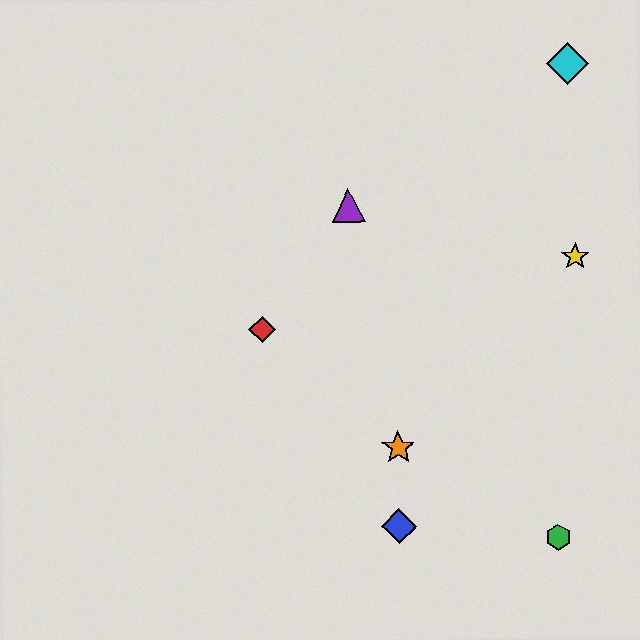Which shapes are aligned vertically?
The blue diamond, the orange star are aligned vertically.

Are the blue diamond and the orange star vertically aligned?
Yes, both are at x≈399.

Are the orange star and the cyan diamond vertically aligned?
No, the orange star is at x≈398 and the cyan diamond is at x≈568.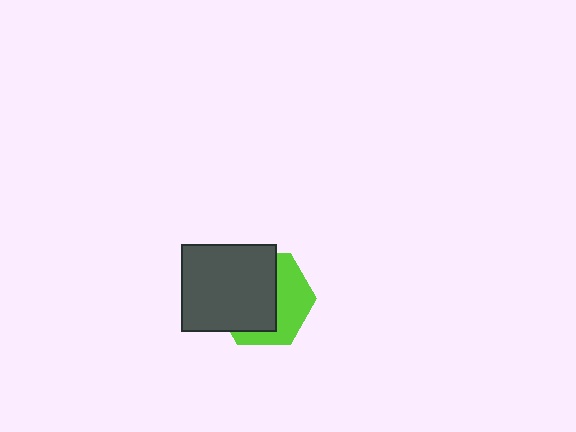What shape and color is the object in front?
The object in front is a dark gray rectangle.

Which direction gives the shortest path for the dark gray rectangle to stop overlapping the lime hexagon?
Moving toward the upper-left gives the shortest separation.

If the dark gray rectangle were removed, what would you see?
You would see the complete lime hexagon.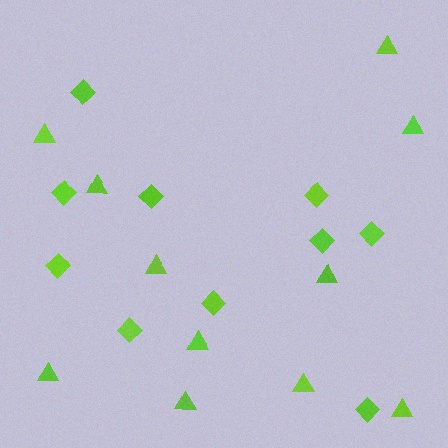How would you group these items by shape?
There are 2 groups: one group of diamonds (10) and one group of triangles (11).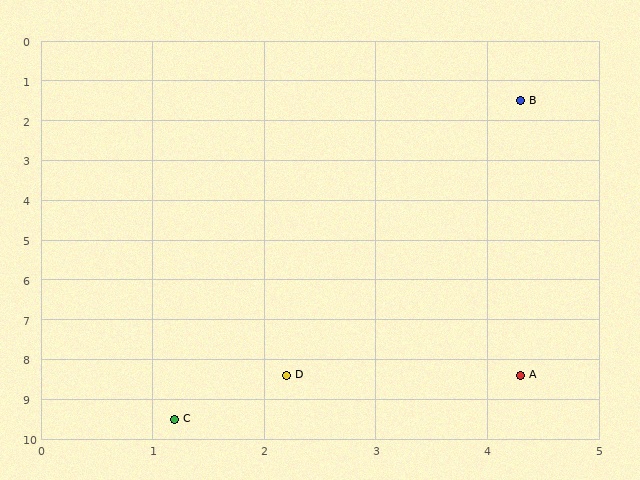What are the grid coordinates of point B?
Point B is at approximately (4.3, 1.5).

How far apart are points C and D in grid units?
Points C and D are about 1.5 grid units apart.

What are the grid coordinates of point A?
Point A is at approximately (4.3, 8.4).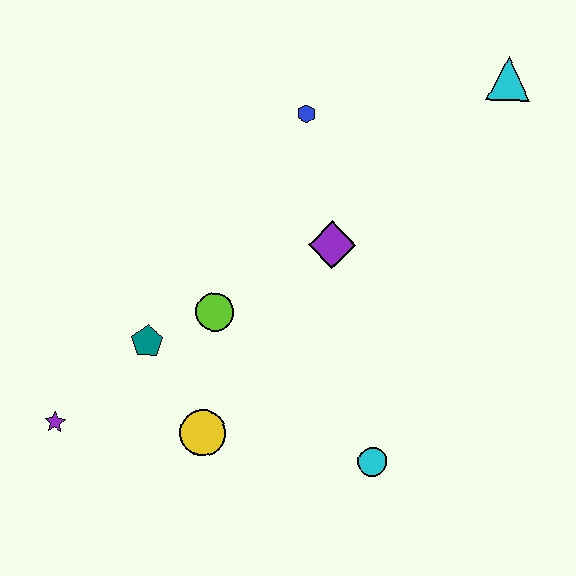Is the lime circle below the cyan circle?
No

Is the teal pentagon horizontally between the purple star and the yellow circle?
Yes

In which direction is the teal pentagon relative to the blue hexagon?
The teal pentagon is below the blue hexagon.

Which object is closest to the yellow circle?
The teal pentagon is closest to the yellow circle.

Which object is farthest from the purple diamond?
The purple star is farthest from the purple diamond.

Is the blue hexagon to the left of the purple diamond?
Yes